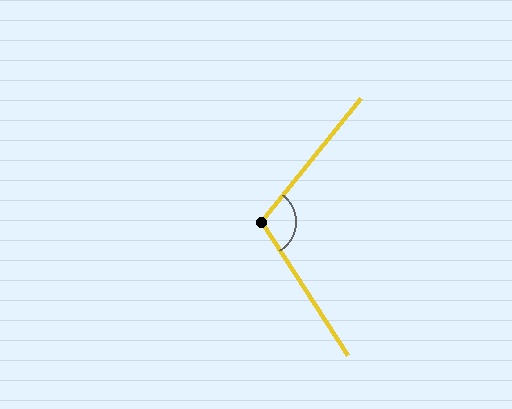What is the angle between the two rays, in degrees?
Approximately 109 degrees.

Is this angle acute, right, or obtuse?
It is obtuse.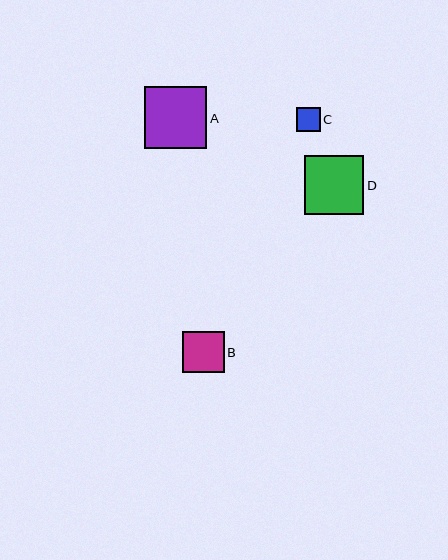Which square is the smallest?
Square C is the smallest with a size of approximately 24 pixels.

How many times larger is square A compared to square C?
Square A is approximately 2.6 times the size of square C.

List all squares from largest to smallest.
From largest to smallest: A, D, B, C.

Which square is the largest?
Square A is the largest with a size of approximately 62 pixels.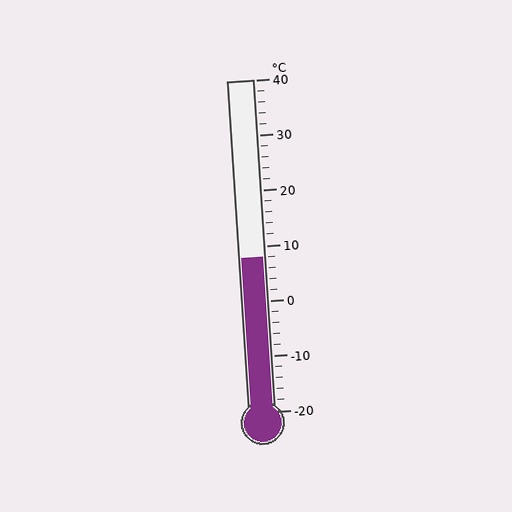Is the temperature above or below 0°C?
The temperature is above 0°C.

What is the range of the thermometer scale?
The thermometer scale ranges from -20°C to 40°C.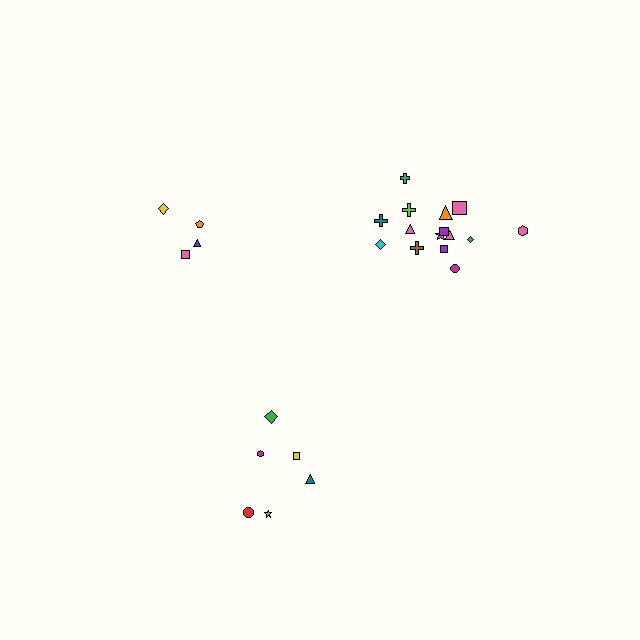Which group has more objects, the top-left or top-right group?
The top-right group.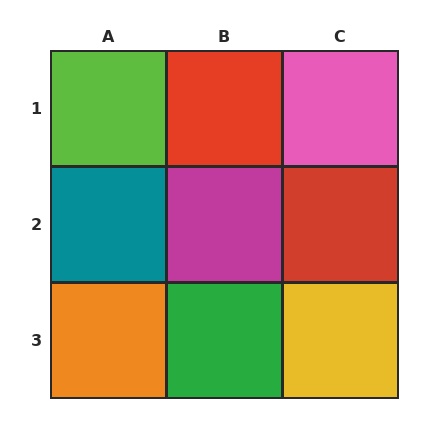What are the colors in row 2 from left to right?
Teal, magenta, red.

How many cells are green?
1 cell is green.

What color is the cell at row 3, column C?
Yellow.